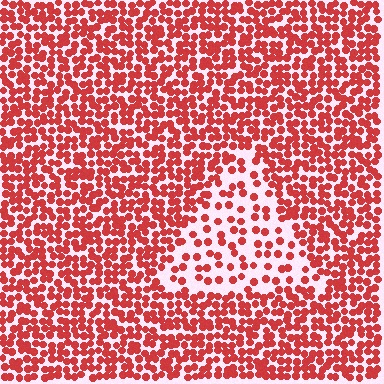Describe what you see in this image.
The image contains small red elements arranged at two different densities. A triangle-shaped region is visible where the elements are less densely packed than the surrounding area.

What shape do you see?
I see a triangle.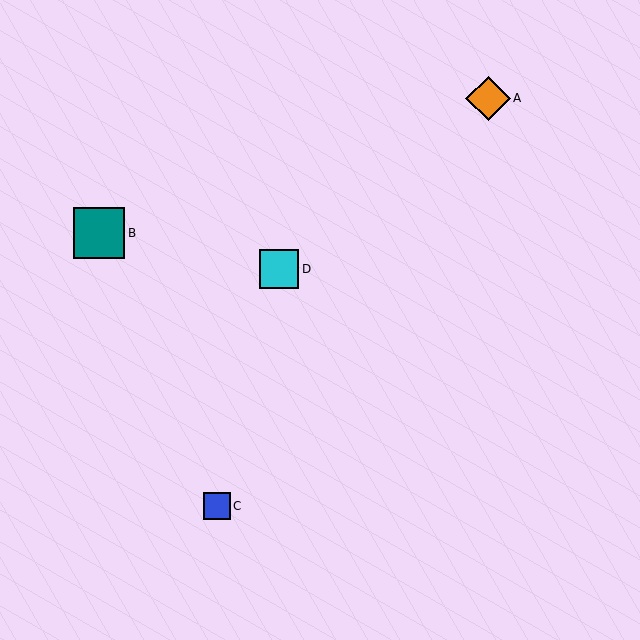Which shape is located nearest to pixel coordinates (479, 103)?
The orange diamond (labeled A) at (488, 98) is nearest to that location.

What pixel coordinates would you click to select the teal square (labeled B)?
Click at (99, 233) to select the teal square B.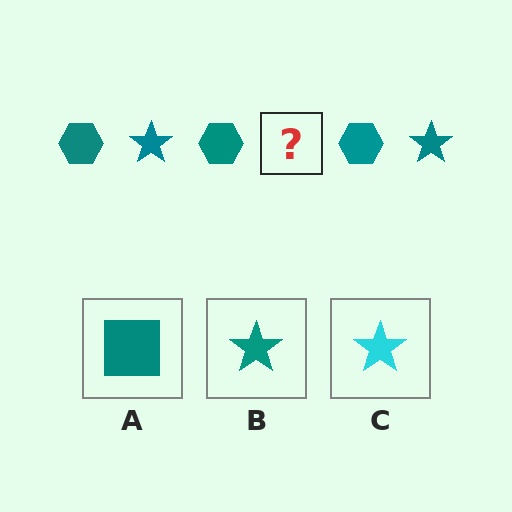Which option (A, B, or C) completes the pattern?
B.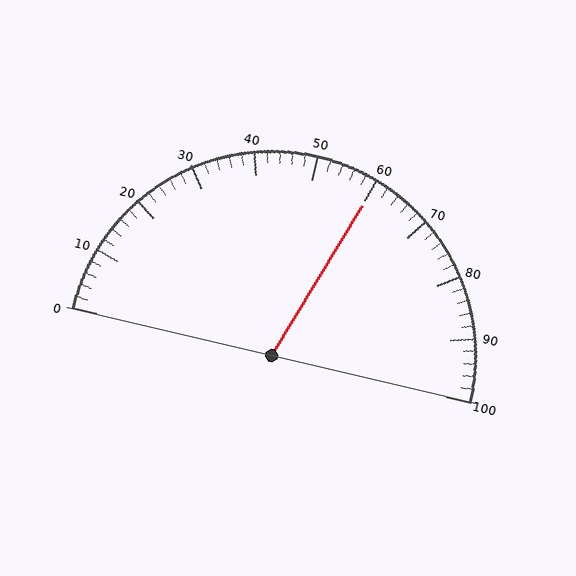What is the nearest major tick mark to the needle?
The nearest major tick mark is 60.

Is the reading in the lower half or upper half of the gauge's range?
The reading is in the upper half of the range (0 to 100).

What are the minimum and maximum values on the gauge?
The gauge ranges from 0 to 100.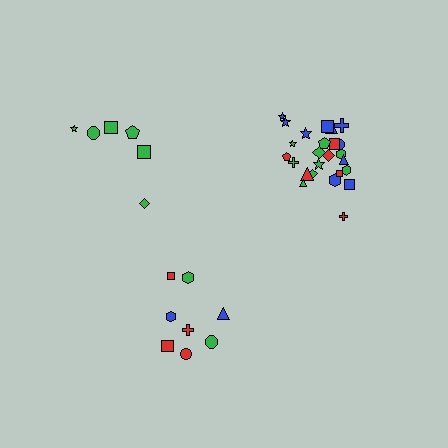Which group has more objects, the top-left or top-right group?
The top-right group.